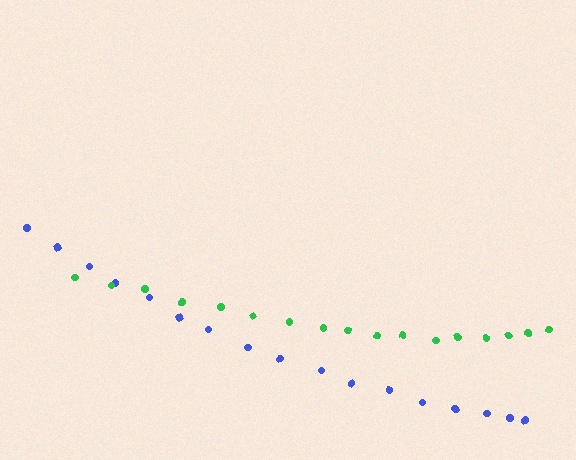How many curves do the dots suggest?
There are 2 distinct paths.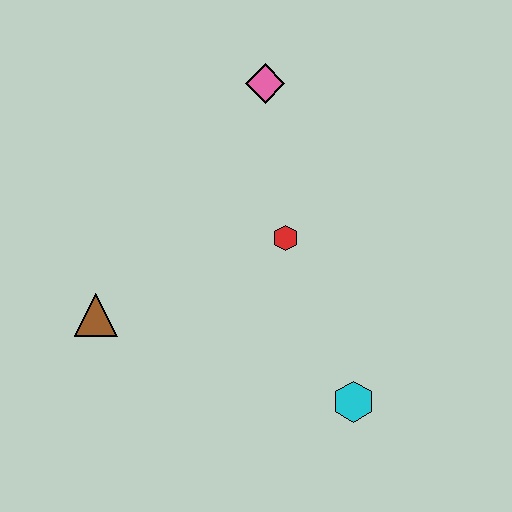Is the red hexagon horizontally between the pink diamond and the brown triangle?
No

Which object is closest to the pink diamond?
The red hexagon is closest to the pink diamond.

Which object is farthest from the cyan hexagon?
The pink diamond is farthest from the cyan hexagon.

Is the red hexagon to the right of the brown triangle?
Yes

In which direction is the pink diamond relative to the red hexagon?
The pink diamond is above the red hexagon.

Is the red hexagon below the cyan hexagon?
No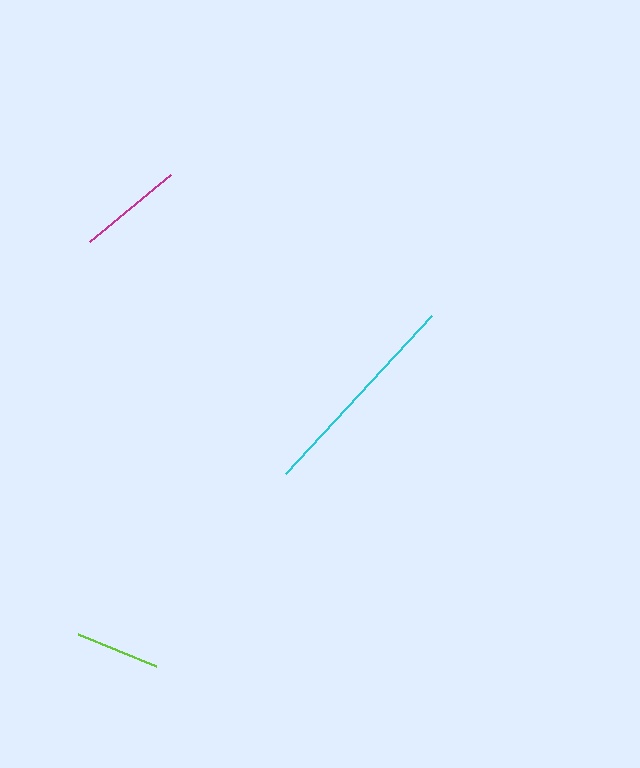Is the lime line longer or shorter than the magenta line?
The magenta line is longer than the lime line.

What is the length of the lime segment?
The lime segment is approximately 85 pixels long.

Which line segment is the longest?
The cyan line is the longest at approximately 215 pixels.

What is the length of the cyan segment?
The cyan segment is approximately 215 pixels long.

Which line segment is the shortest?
The lime line is the shortest at approximately 85 pixels.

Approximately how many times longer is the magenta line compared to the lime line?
The magenta line is approximately 1.2 times the length of the lime line.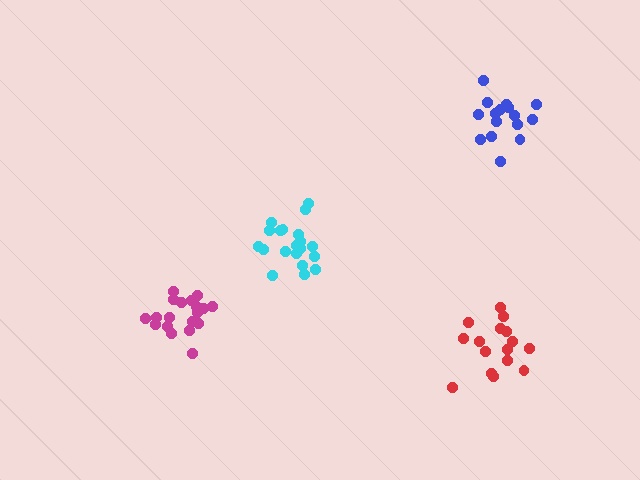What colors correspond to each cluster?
The clusters are colored: cyan, blue, red, magenta.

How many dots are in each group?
Group 1: 20 dots, Group 2: 16 dots, Group 3: 16 dots, Group 4: 19 dots (71 total).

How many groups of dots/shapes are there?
There are 4 groups.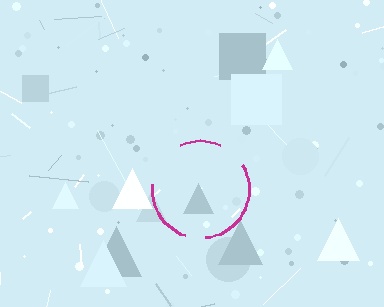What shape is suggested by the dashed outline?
The dashed outline suggests a circle.